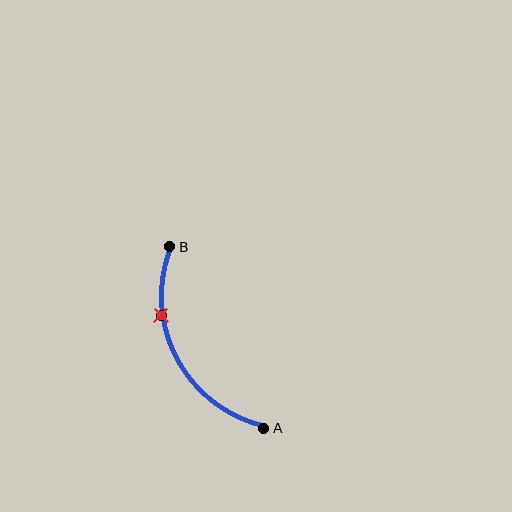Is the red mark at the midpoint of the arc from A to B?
No. The red mark lies on the arc but is closer to endpoint B. The arc midpoint would be at the point on the curve equidistant along the arc from both A and B.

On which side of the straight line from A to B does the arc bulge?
The arc bulges to the left of the straight line connecting A and B.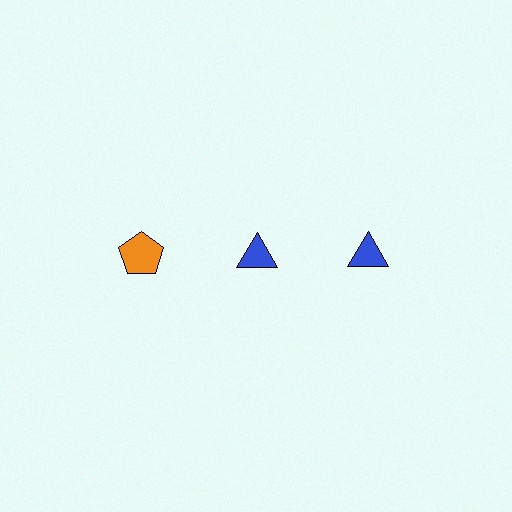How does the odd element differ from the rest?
It differs in both color (orange instead of blue) and shape (pentagon instead of triangle).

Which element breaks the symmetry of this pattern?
The orange pentagon in the top row, leftmost column breaks the symmetry. All other shapes are blue triangles.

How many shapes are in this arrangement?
There are 3 shapes arranged in a grid pattern.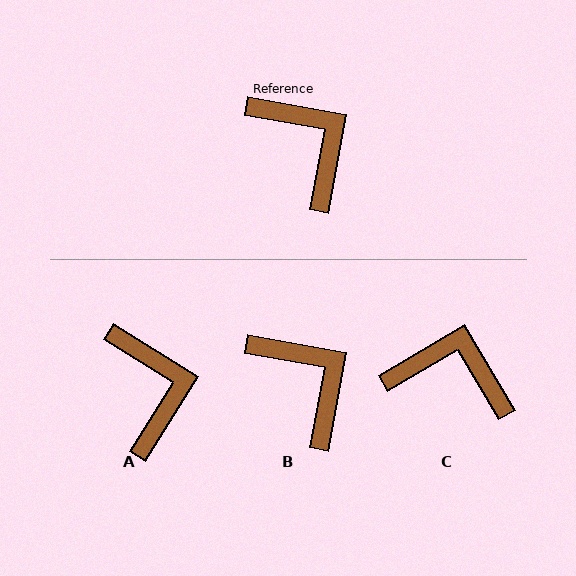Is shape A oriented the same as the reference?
No, it is off by about 22 degrees.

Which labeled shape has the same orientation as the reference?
B.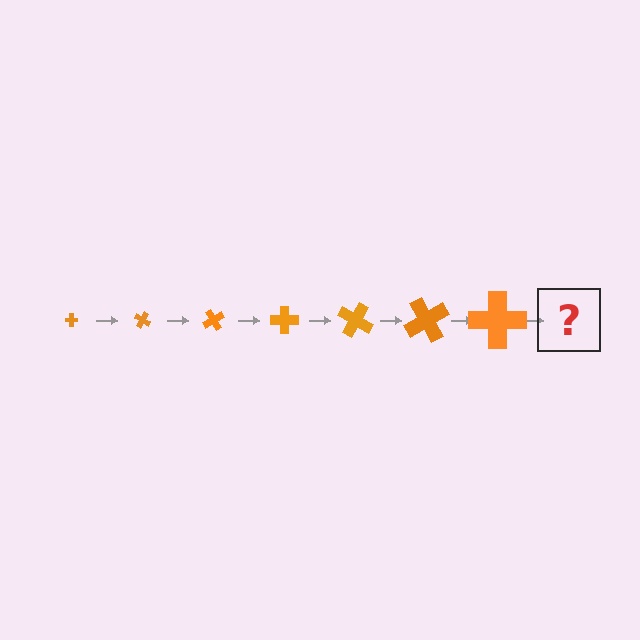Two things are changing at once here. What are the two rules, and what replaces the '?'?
The two rules are that the cross grows larger each step and it rotates 30 degrees each step. The '?' should be a cross, larger than the previous one and rotated 210 degrees from the start.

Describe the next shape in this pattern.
It should be a cross, larger than the previous one and rotated 210 degrees from the start.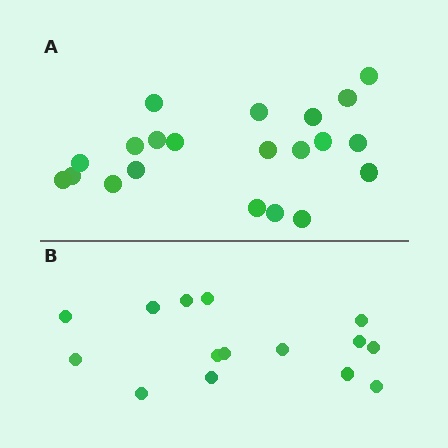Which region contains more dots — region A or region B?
Region A (the top region) has more dots.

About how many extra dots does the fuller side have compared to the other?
Region A has about 6 more dots than region B.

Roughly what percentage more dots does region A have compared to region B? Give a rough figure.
About 40% more.